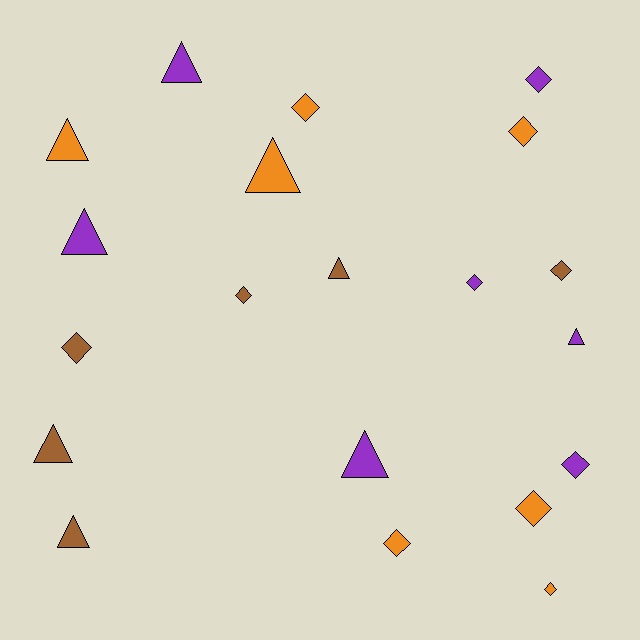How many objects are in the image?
There are 20 objects.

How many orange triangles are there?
There are 2 orange triangles.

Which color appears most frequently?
Purple, with 7 objects.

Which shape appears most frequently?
Diamond, with 11 objects.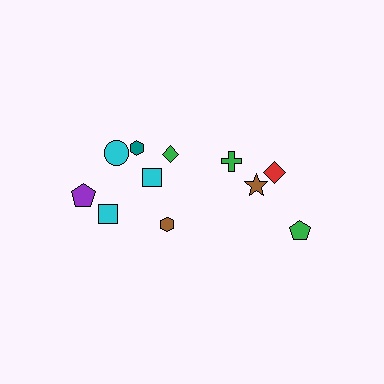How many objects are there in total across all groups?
There are 11 objects.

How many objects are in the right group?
There are 4 objects.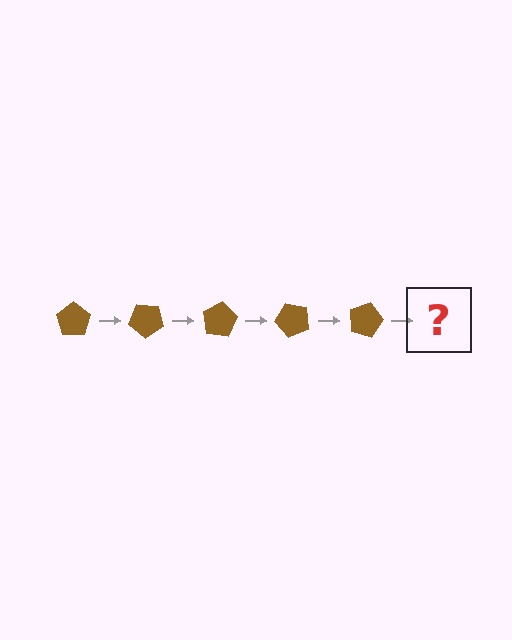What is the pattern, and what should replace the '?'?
The pattern is that the pentagon rotates 40 degrees each step. The '?' should be a brown pentagon rotated 200 degrees.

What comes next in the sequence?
The next element should be a brown pentagon rotated 200 degrees.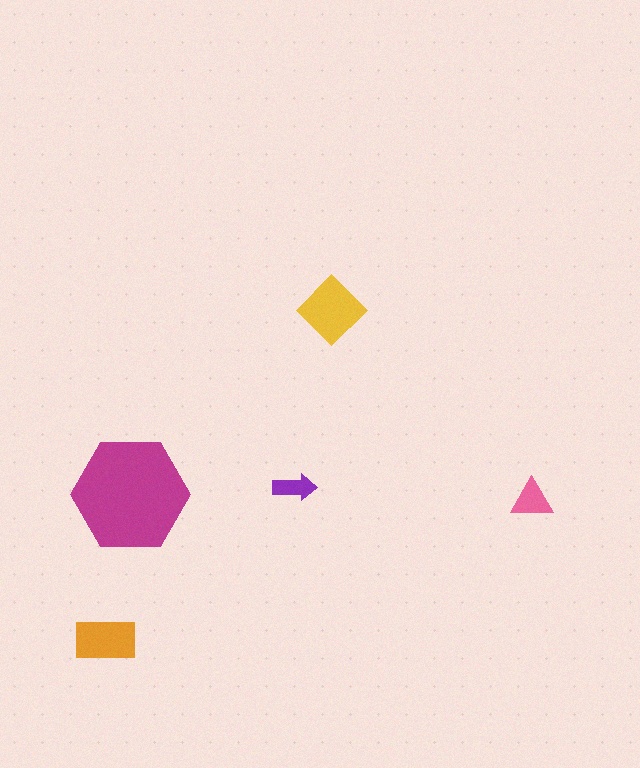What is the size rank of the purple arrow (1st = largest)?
5th.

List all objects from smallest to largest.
The purple arrow, the pink triangle, the orange rectangle, the yellow diamond, the magenta hexagon.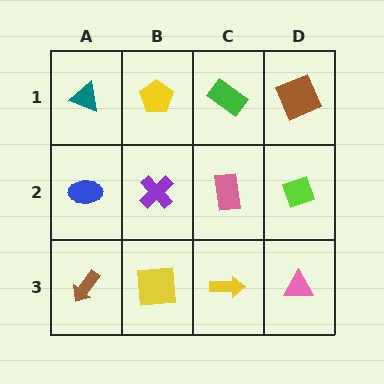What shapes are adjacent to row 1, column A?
A blue ellipse (row 2, column A), a yellow pentagon (row 1, column B).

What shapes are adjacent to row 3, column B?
A purple cross (row 2, column B), a brown arrow (row 3, column A), a yellow arrow (row 3, column C).